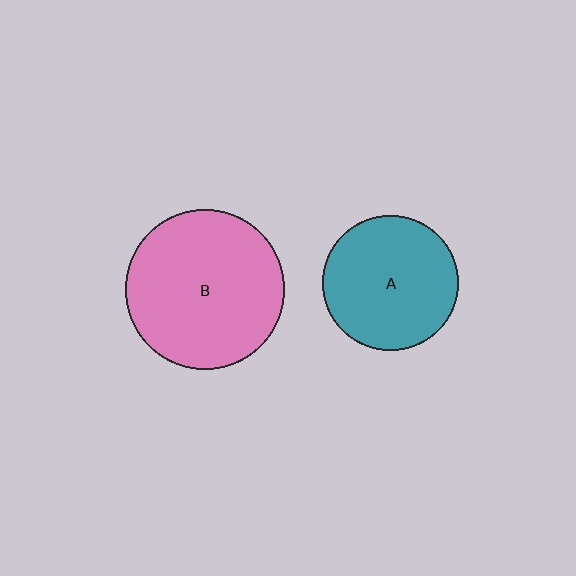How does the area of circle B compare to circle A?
Approximately 1.4 times.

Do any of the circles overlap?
No, none of the circles overlap.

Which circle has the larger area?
Circle B (pink).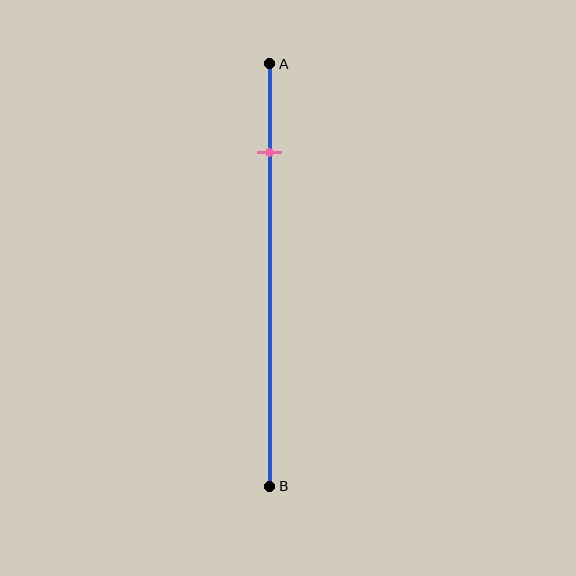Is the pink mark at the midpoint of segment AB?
No, the mark is at about 20% from A, not at the 50% midpoint.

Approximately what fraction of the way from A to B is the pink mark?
The pink mark is approximately 20% of the way from A to B.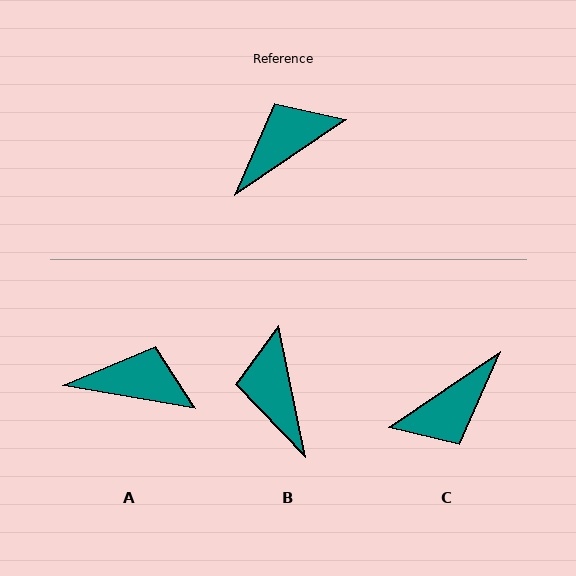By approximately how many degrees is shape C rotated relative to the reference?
Approximately 180 degrees counter-clockwise.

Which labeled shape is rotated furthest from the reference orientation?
C, about 180 degrees away.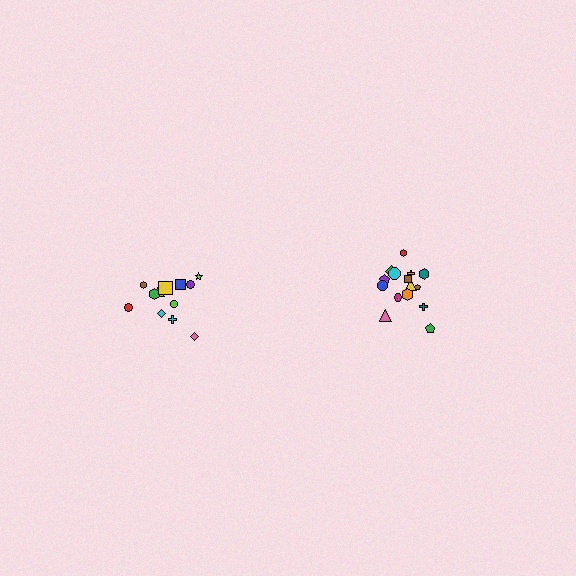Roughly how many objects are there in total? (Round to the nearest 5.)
Roughly 25 objects in total.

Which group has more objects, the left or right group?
The right group.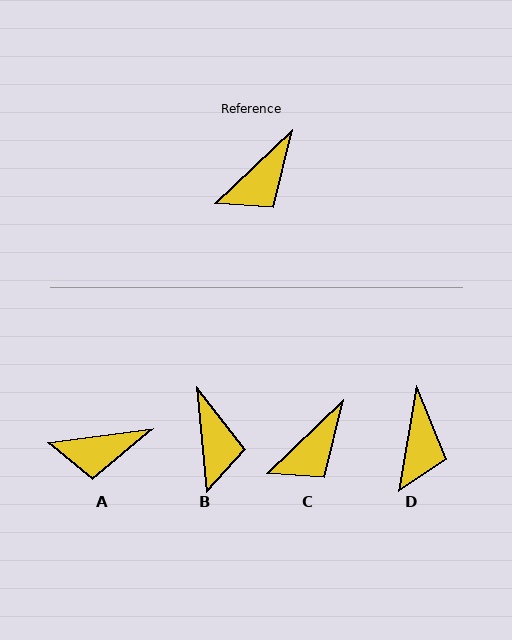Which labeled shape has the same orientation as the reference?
C.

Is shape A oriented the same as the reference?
No, it is off by about 37 degrees.